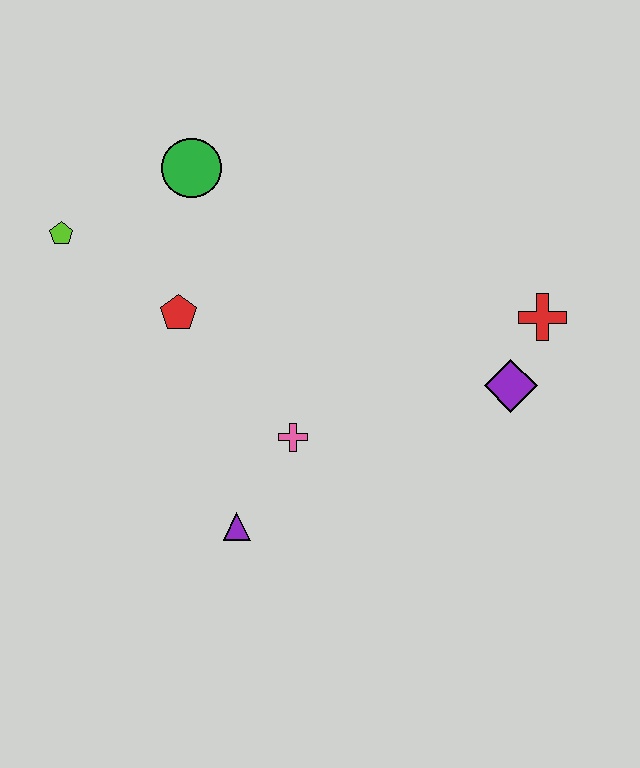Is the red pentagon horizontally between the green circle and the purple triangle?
No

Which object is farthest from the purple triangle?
The red cross is farthest from the purple triangle.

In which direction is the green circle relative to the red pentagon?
The green circle is above the red pentagon.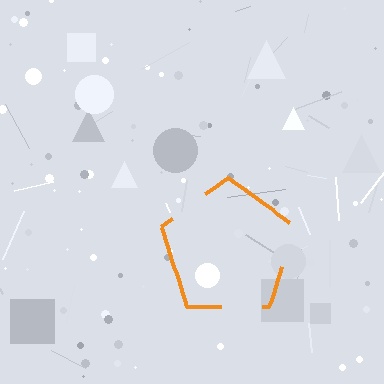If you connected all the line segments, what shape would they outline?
They would outline a pentagon.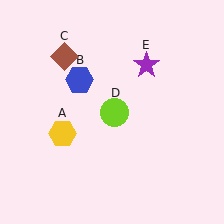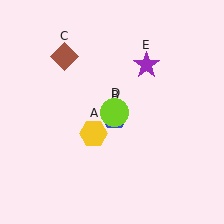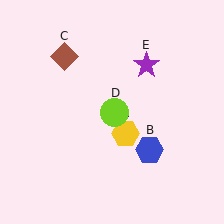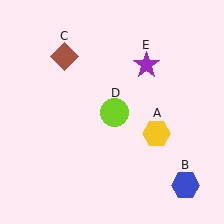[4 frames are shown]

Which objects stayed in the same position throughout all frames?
Brown diamond (object C) and lime circle (object D) and purple star (object E) remained stationary.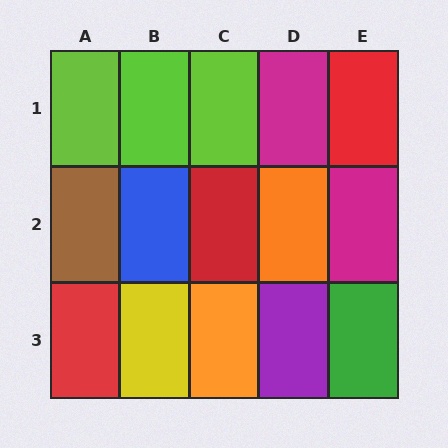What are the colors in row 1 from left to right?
Lime, lime, lime, magenta, red.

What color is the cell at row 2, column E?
Magenta.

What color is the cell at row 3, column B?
Yellow.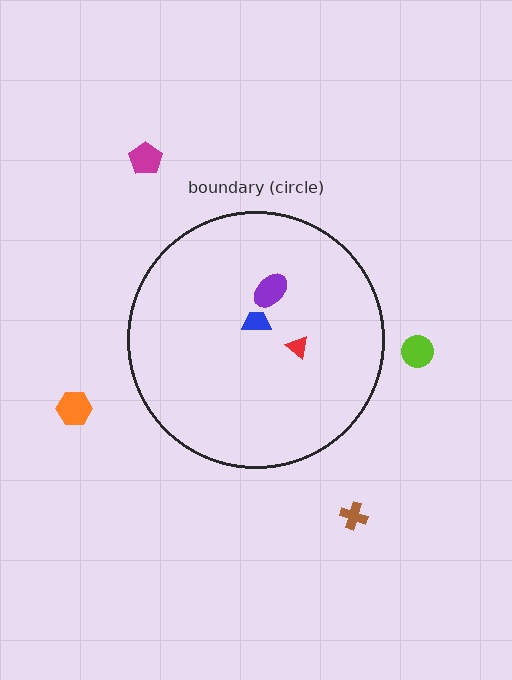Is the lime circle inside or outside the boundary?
Outside.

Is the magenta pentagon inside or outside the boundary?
Outside.